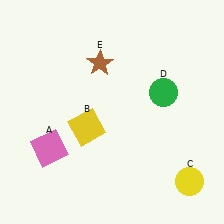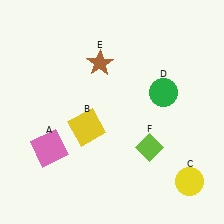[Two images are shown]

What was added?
A lime diamond (F) was added in Image 2.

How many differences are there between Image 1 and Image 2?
There is 1 difference between the two images.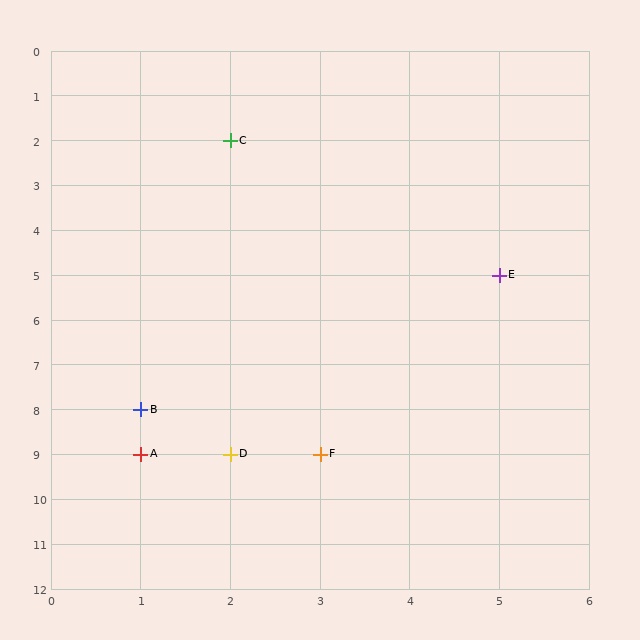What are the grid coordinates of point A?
Point A is at grid coordinates (1, 9).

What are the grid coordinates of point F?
Point F is at grid coordinates (3, 9).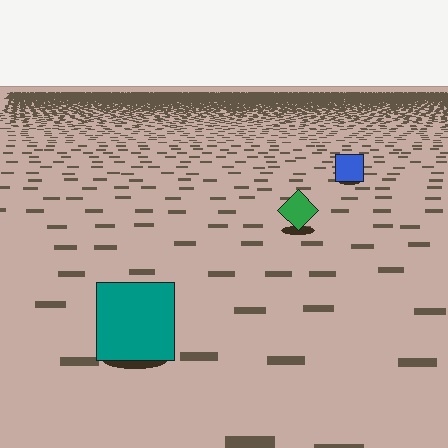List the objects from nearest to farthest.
From nearest to farthest: the teal square, the green diamond, the blue square.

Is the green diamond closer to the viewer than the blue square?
Yes. The green diamond is closer — you can tell from the texture gradient: the ground texture is coarser near it.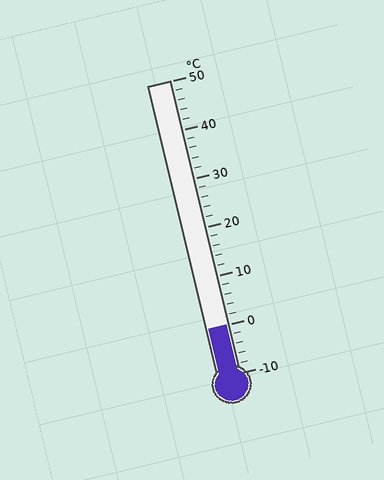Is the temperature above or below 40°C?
The temperature is below 40°C.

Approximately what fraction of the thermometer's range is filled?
The thermometer is filled to approximately 15% of its range.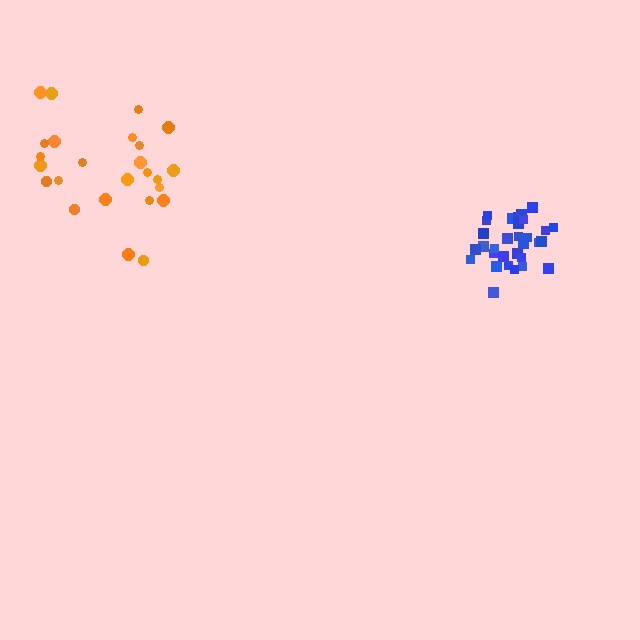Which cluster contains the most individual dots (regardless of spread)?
Blue (32).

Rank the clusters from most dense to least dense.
blue, orange.